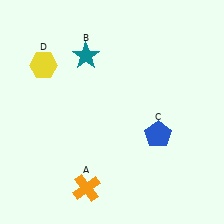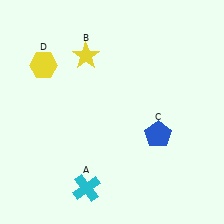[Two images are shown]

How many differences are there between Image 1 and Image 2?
There are 2 differences between the two images.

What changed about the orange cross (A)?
In Image 1, A is orange. In Image 2, it changed to cyan.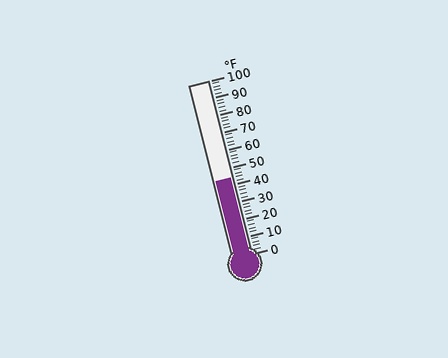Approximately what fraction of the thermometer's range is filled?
The thermometer is filled to approximately 45% of its range.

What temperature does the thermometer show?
The thermometer shows approximately 44°F.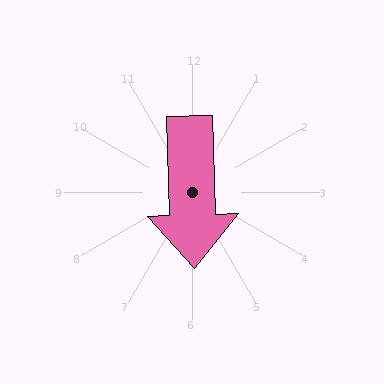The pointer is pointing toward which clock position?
Roughly 6 o'clock.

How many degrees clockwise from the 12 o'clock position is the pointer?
Approximately 178 degrees.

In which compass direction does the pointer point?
South.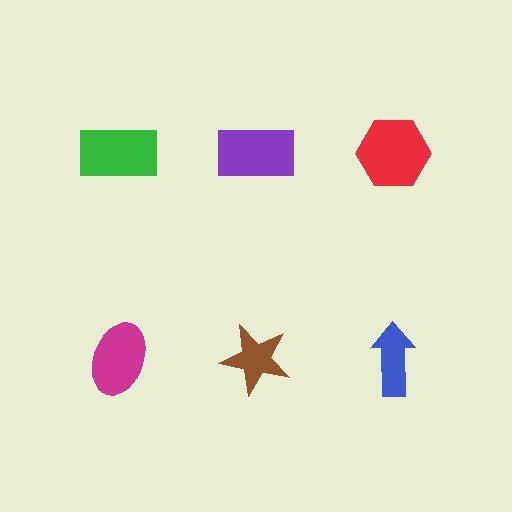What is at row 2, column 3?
A blue arrow.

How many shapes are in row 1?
3 shapes.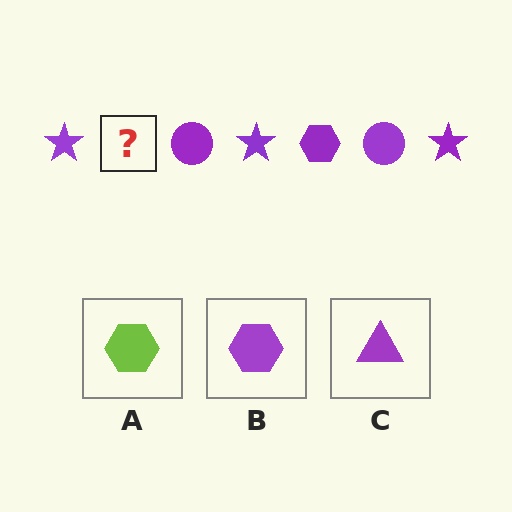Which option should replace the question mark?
Option B.